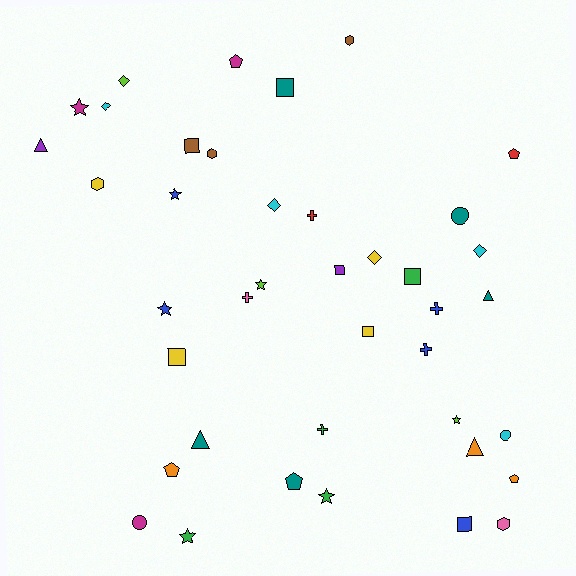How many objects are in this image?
There are 40 objects.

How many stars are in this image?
There are 7 stars.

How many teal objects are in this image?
There are 5 teal objects.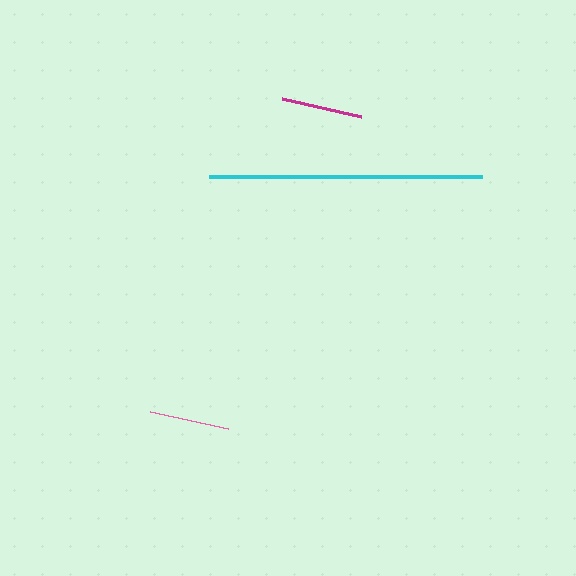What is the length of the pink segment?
The pink segment is approximately 79 pixels long.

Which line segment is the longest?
The cyan line is the longest at approximately 273 pixels.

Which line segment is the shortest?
The pink line is the shortest at approximately 79 pixels.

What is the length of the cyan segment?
The cyan segment is approximately 273 pixels long.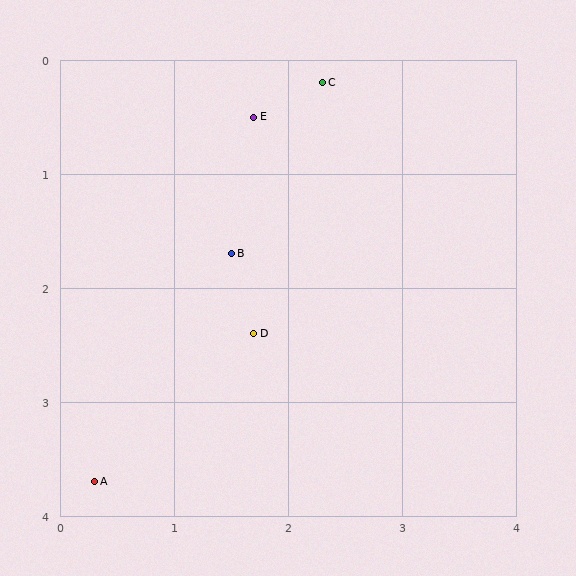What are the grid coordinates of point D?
Point D is at approximately (1.7, 2.4).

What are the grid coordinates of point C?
Point C is at approximately (2.3, 0.2).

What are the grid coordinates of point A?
Point A is at approximately (0.3, 3.7).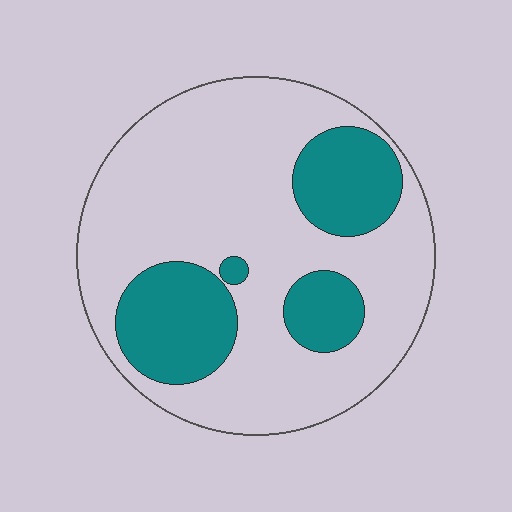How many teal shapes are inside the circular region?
4.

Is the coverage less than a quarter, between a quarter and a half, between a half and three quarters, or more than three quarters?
Between a quarter and a half.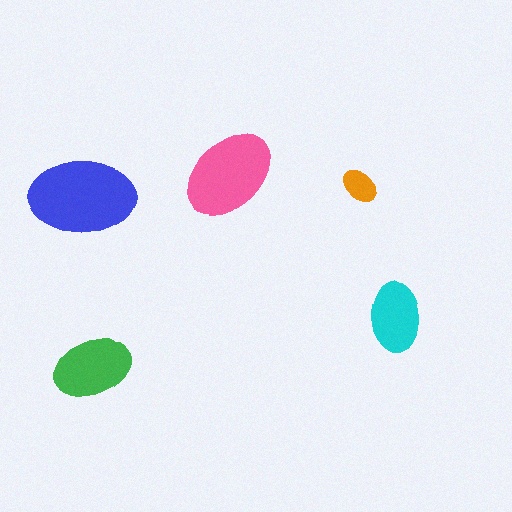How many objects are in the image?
There are 5 objects in the image.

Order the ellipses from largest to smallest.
the blue one, the pink one, the green one, the cyan one, the orange one.